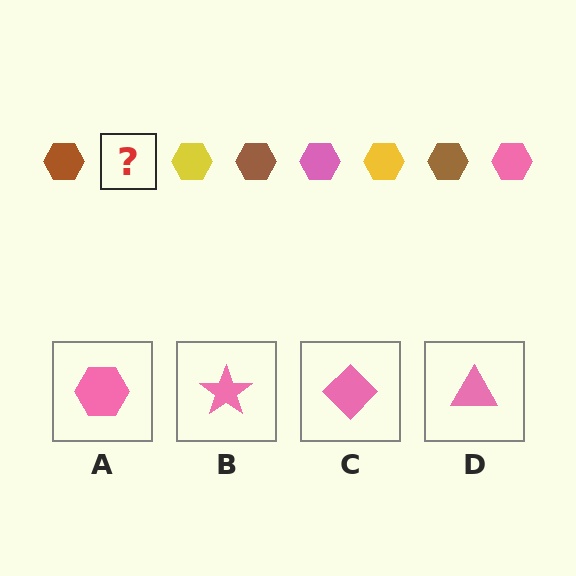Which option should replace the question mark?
Option A.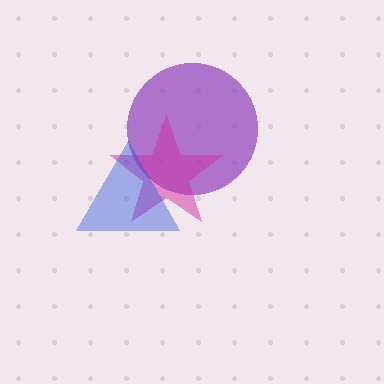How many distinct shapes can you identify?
There are 3 distinct shapes: a purple circle, a magenta star, a blue triangle.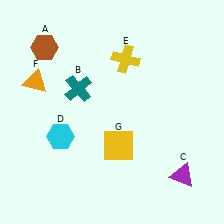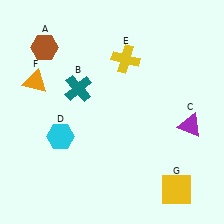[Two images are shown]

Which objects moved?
The objects that moved are: the purple triangle (C), the yellow square (G).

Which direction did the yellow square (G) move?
The yellow square (G) moved right.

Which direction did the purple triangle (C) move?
The purple triangle (C) moved up.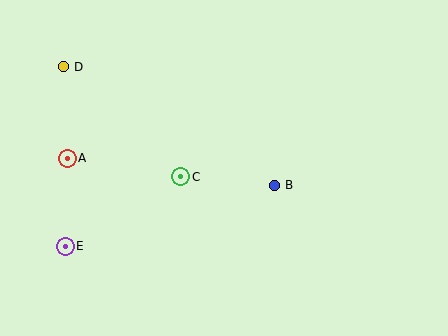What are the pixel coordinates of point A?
Point A is at (67, 158).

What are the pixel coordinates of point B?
Point B is at (274, 185).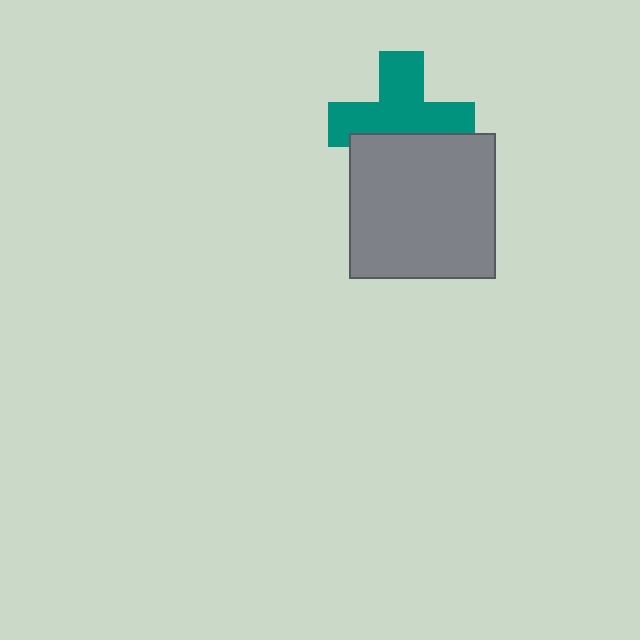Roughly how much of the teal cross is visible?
About half of it is visible (roughly 65%).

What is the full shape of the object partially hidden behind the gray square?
The partially hidden object is a teal cross.